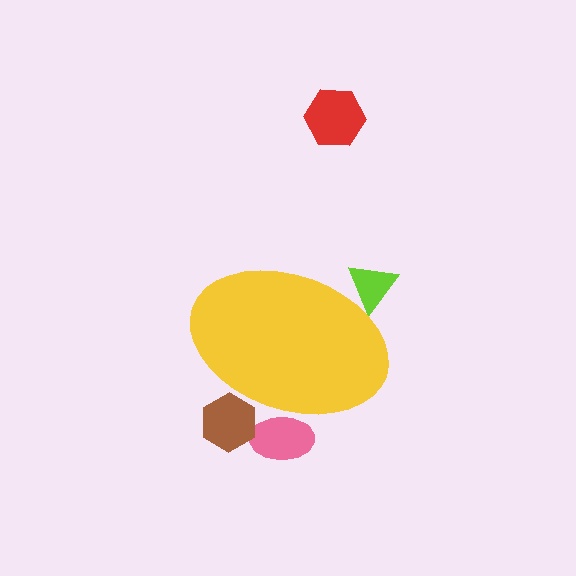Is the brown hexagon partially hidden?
Yes, the brown hexagon is partially hidden behind the yellow ellipse.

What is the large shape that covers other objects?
A yellow ellipse.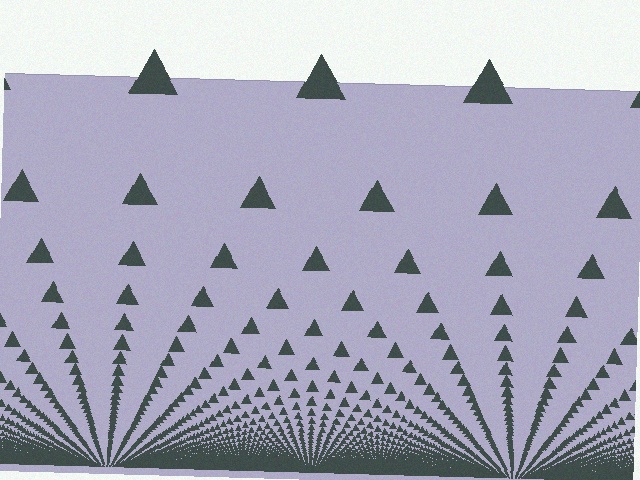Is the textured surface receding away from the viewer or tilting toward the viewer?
The surface appears to tilt toward the viewer. Texture elements get larger and sparser toward the top.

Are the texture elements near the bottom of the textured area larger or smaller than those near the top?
Smaller. The gradient is inverted — elements near the bottom are smaller and denser.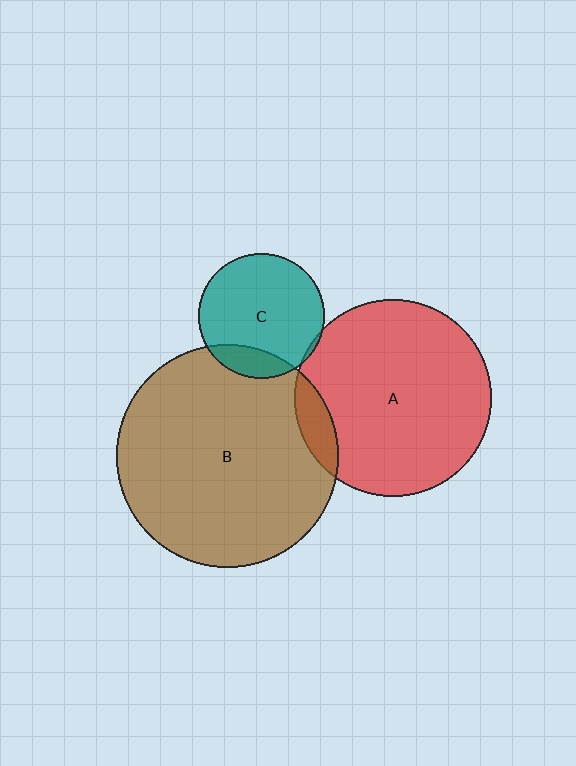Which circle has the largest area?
Circle B (brown).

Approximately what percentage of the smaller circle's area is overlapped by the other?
Approximately 5%.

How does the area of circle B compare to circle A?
Approximately 1.3 times.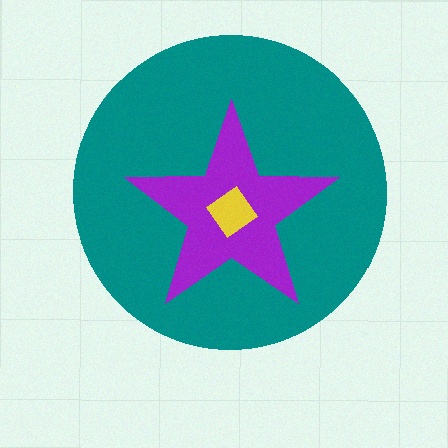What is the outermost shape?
The teal circle.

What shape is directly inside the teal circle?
The purple star.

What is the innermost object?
The yellow diamond.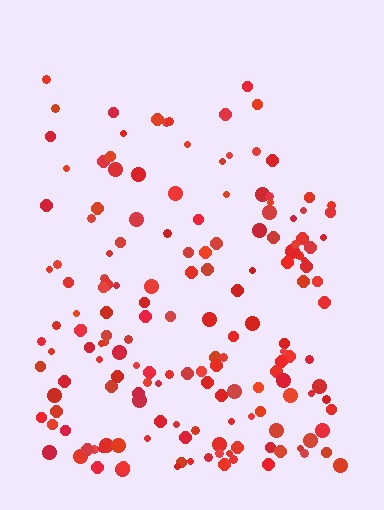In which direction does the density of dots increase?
From top to bottom, with the bottom side densest.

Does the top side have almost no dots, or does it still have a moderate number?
Still a moderate number, just noticeably fewer than the bottom.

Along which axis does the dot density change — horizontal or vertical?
Vertical.